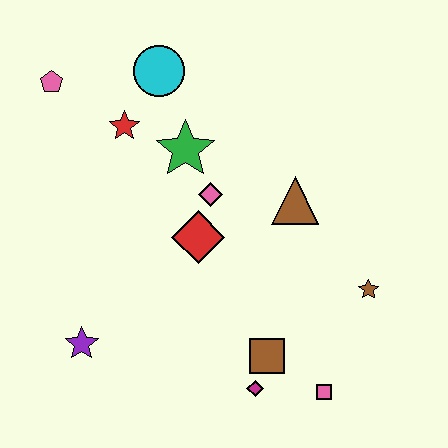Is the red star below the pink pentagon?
Yes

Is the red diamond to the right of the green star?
Yes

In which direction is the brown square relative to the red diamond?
The brown square is below the red diamond.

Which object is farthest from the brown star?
The pink pentagon is farthest from the brown star.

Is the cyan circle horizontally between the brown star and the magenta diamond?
No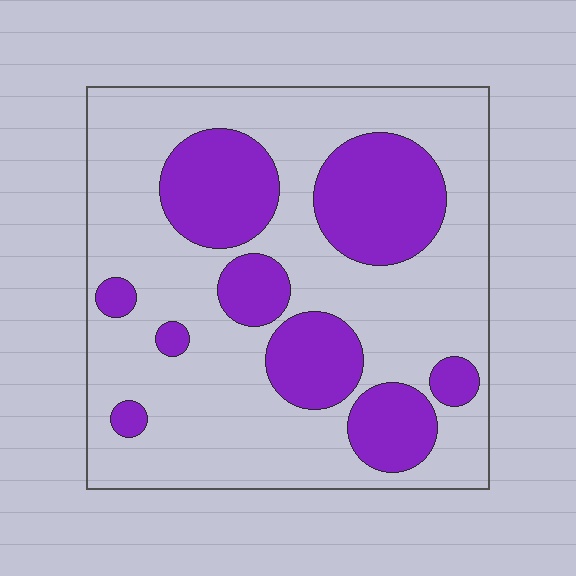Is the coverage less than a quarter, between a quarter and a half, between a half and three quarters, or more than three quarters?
Between a quarter and a half.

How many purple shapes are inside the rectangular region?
9.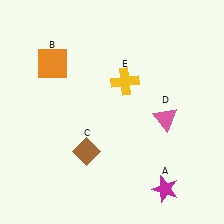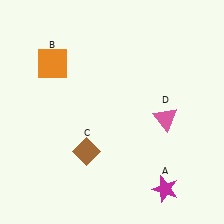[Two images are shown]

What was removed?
The yellow cross (E) was removed in Image 2.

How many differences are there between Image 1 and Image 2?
There is 1 difference between the two images.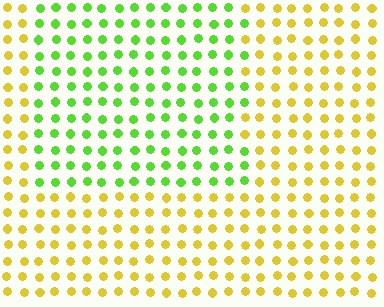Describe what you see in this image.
The image is filled with small yellow elements in a uniform arrangement. A rectangle-shaped region is visible where the elements are tinted to a slightly different hue, forming a subtle color boundary.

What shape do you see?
I see a rectangle.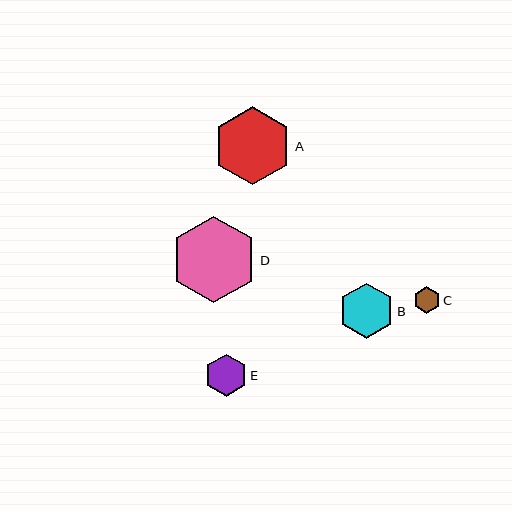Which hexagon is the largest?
Hexagon D is the largest with a size of approximately 86 pixels.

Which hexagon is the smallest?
Hexagon C is the smallest with a size of approximately 27 pixels.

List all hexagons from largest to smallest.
From largest to smallest: D, A, B, E, C.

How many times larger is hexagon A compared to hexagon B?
Hexagon A is approximately 1.4 times the size of hexagon B.